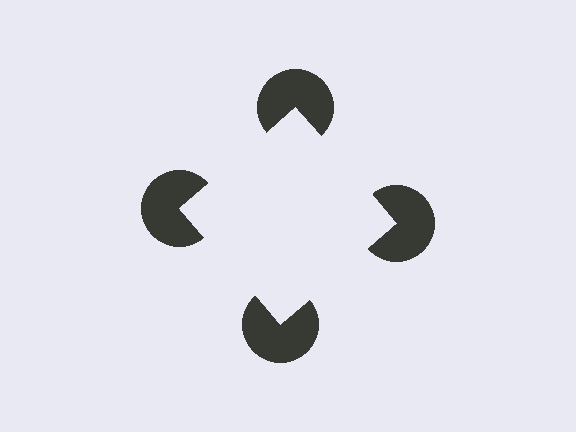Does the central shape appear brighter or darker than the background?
It typically appears slightly brighter than the background, even though no actual brightness change is drawn.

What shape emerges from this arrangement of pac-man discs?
An illusory square — its edges are inferred from the aligned wedge cuts in the pac-man discs, not physically drawn.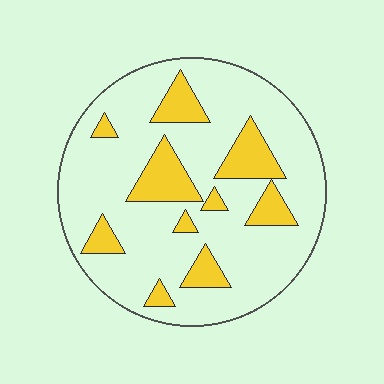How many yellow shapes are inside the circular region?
10.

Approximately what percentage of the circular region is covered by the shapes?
Approximately 20%.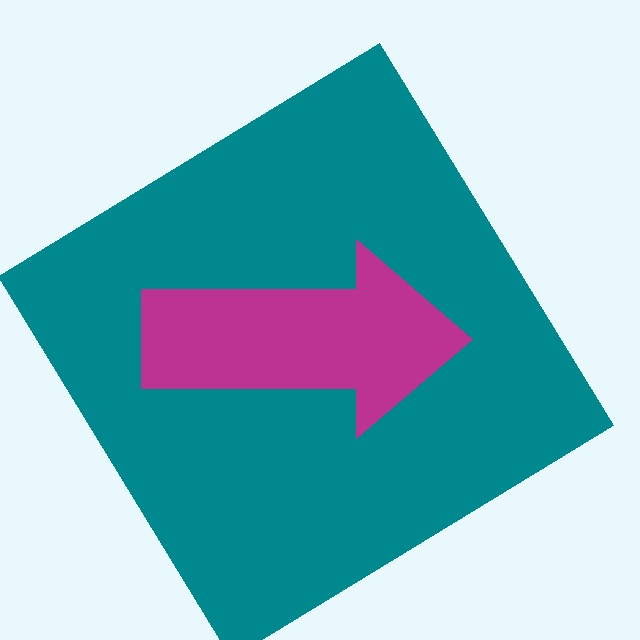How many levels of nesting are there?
2.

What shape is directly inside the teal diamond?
The magenta arrow.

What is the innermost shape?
The magenta arrow.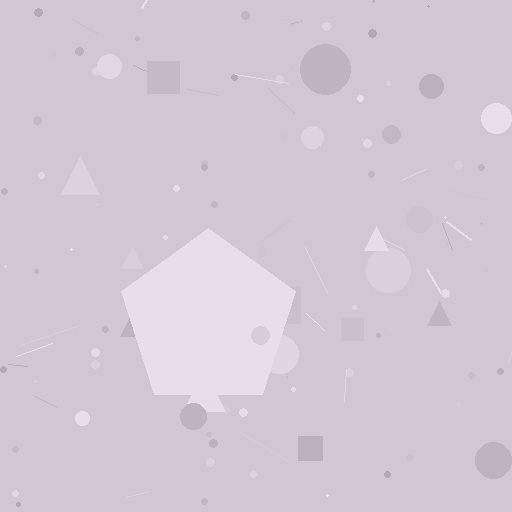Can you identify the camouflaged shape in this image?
The camouflaged shape is a pentagon.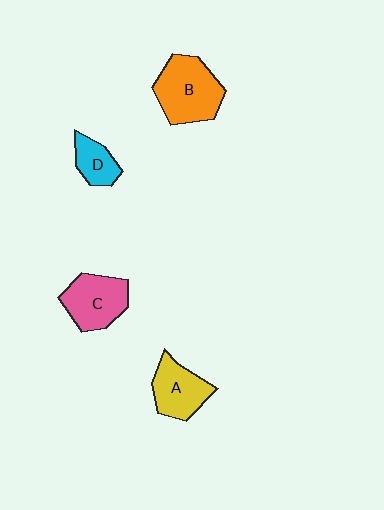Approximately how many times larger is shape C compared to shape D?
Approximately 1.8 times.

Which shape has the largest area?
Shape B (orange).